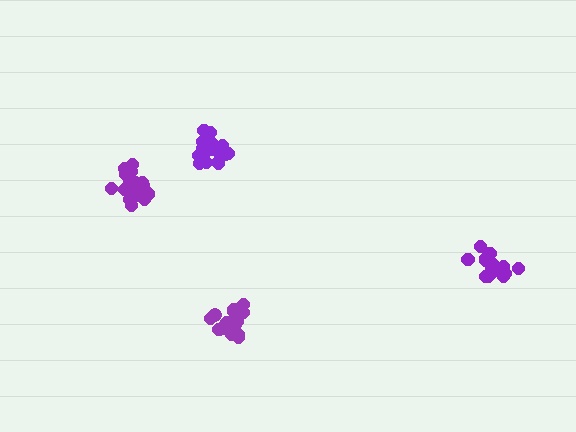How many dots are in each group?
Group 1: 20 dots, Group 2: 21 dots, Group 3: 20 dots, Group 4: 17 dots (78 total).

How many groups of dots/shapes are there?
There are 4 groups.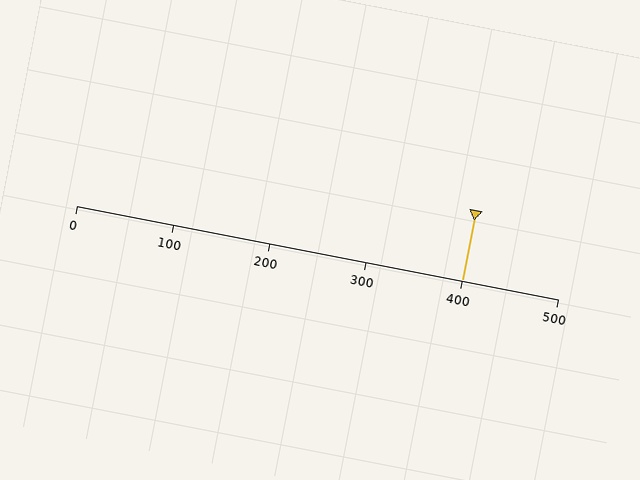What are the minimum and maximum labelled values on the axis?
The axis runs from 0 to 500.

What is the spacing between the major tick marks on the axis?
The major ticks are spaced 100 apart.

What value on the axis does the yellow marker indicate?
The marker indicates approximately 400.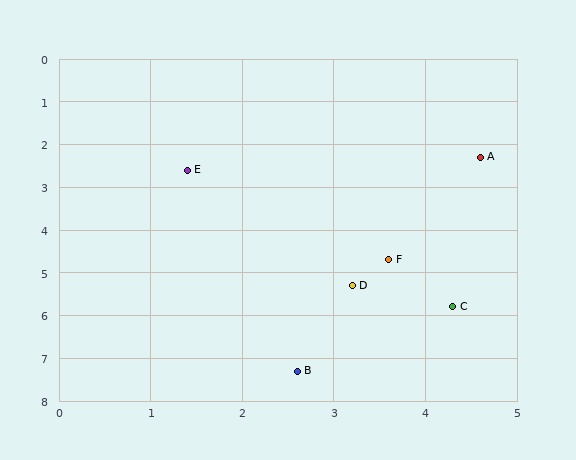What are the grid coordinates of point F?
Point F is at approximately (3.6, 4.7).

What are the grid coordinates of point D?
Point D is at approximately (3.2, 5.3).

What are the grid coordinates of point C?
Point C is at approximately (4.3, 5.8).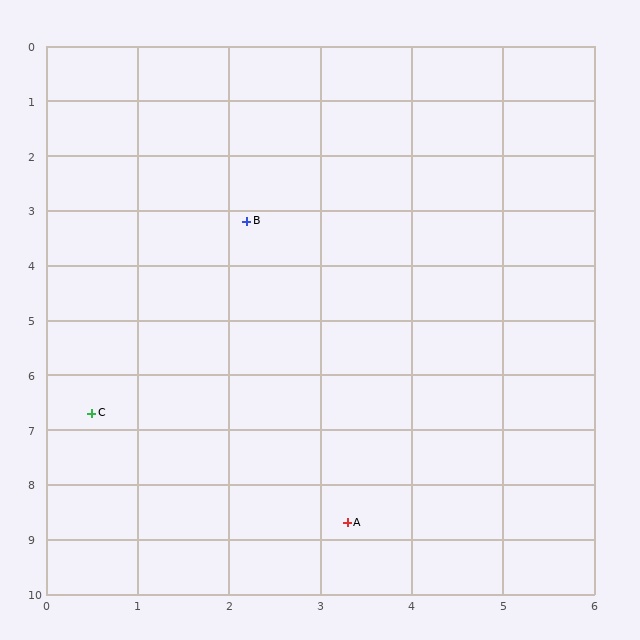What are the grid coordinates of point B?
Point B is at approximately (2.2, 3.2).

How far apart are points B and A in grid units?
Points B and A are about 5.6 grid units apart.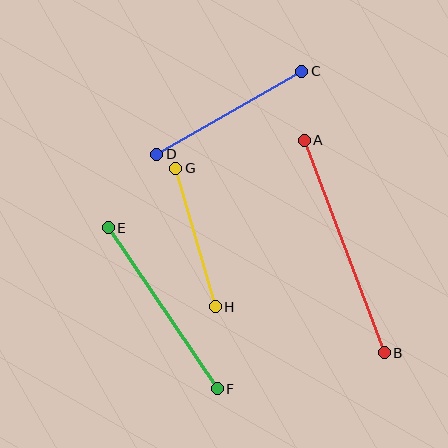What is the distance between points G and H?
The distance is approximately 144 pixels.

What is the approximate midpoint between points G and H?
The midpoint is at approximately (195, 237) pixels.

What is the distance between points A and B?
The distance is approximately 227 pixels.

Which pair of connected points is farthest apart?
Points A and B are farthest apart.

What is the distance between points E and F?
The distance is approximately 194 pixels.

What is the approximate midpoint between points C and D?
The midpoint is at approximately (229, 113) pixels.